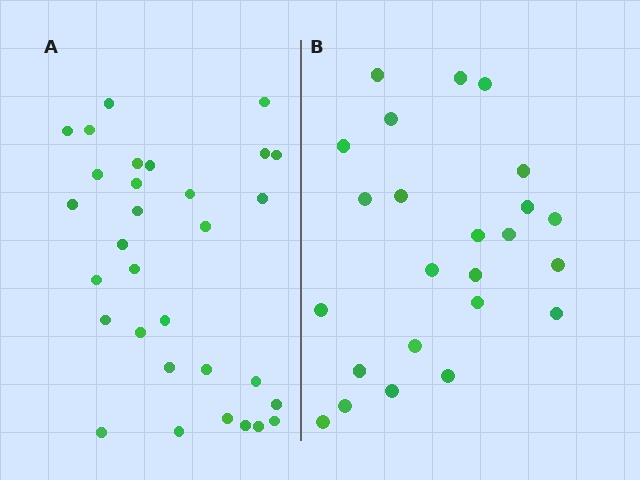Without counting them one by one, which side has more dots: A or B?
Region A (the left region) has more dots.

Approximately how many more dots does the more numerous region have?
Region A has roughly 8 or so more dots than region B.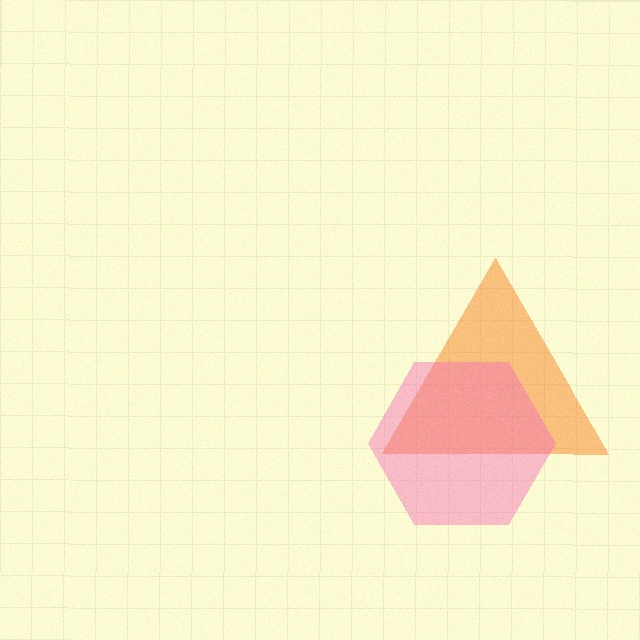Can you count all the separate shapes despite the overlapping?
Yes, there are 2 separate shapes.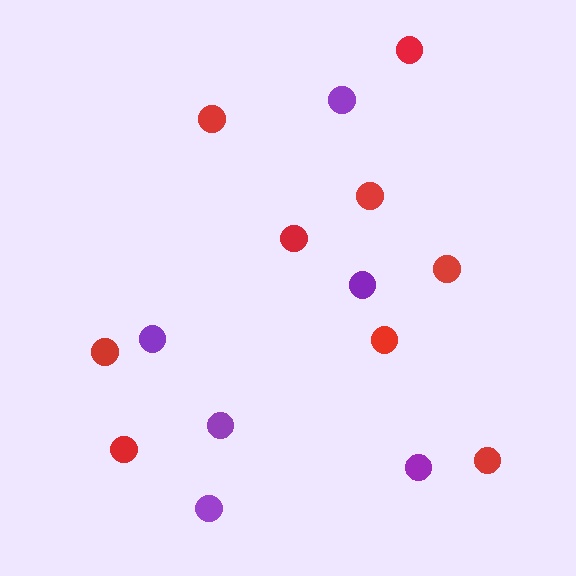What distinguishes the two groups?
There are 2 groups: one group of red circles (9) and one group of purple circles (6).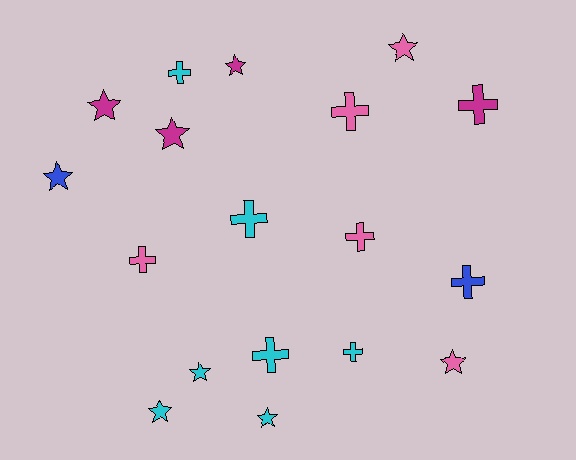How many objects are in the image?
There are 18 objects.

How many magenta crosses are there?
There is 1 magenta cross.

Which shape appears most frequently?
Cross, with 9 objects.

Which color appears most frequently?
Cyan, with 7 objects.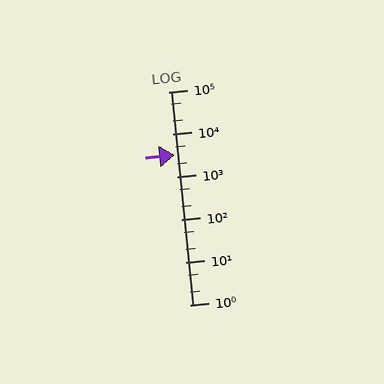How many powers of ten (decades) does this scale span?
The scale spans 5 decades, from 1 to 100000.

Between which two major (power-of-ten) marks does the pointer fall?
The pointer is between 1000 and 10000.